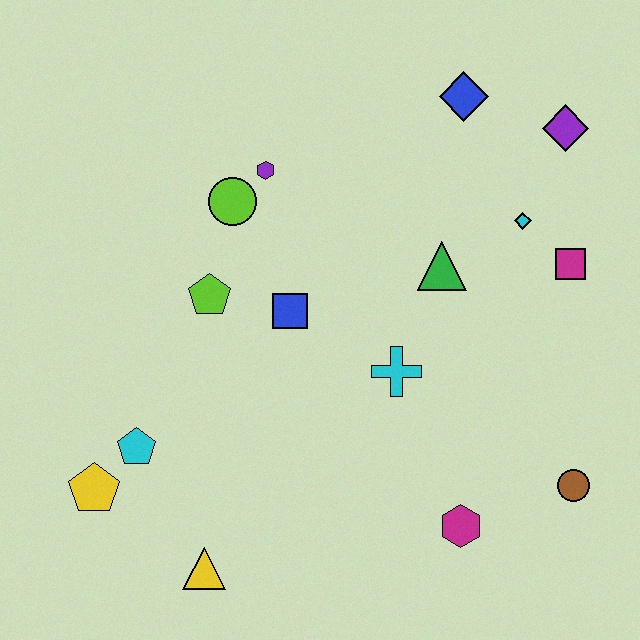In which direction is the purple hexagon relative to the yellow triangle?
The purple hexagon is above the yellow triangle.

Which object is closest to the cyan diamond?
The magenta square is closest to the cyan diamond.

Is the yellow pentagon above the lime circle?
No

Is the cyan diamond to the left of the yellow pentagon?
No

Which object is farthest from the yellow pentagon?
The purple diamond is farthest from the yellow pentagon.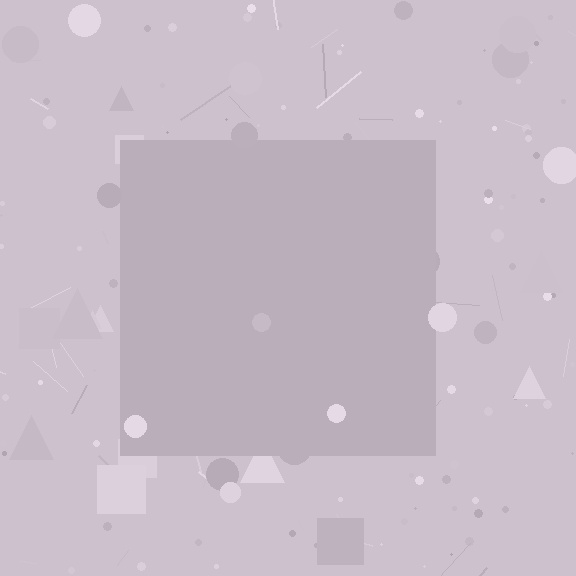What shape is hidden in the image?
A square is hidden in the image.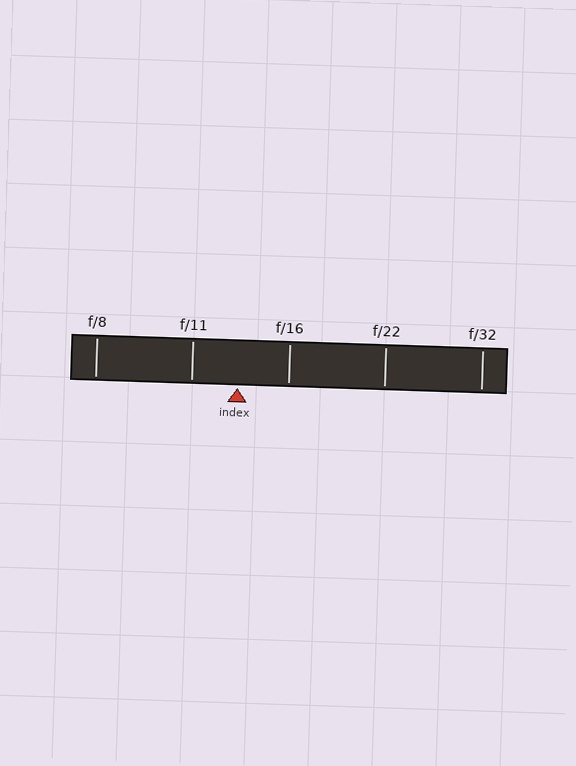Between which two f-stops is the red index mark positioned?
The index mark is between f/11 and f/16.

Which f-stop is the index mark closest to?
The index mark is closest to f/11.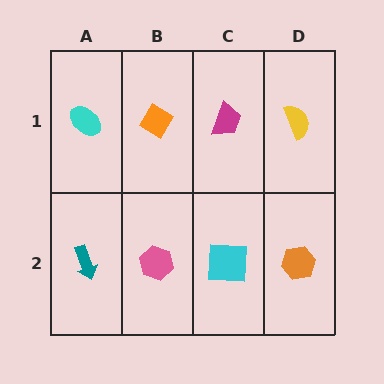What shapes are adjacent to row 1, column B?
A pink hexagon (row 2, column B), a cyan ellipse (row 1, column A), a magenta trapezoid (row 1, column C).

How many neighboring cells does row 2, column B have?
3.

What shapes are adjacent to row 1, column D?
An orange hexagon (row 2, column D), a magenta trapezoid (row 1, column C).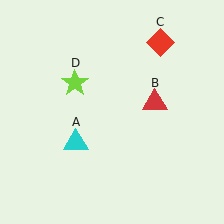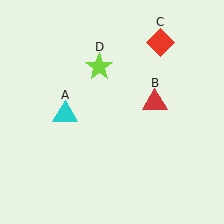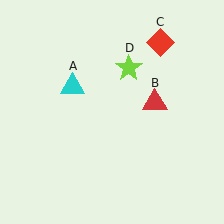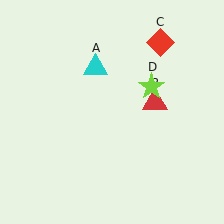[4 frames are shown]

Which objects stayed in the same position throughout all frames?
Red triangle (object B) and red diamond (object C) remained stationary.